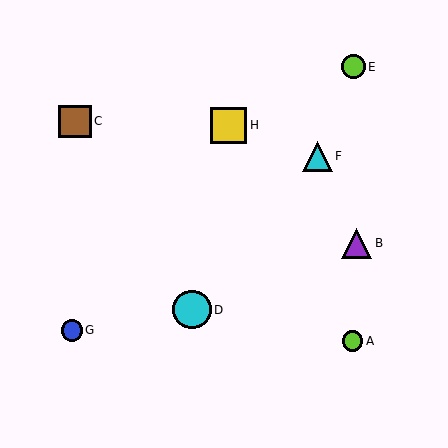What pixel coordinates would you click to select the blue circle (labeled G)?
Click at (72, 330) to select the blue circle G.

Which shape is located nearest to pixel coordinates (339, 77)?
The lime circle (labeled E) at (353, 67) is nearest to that location.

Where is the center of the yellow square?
The center of the yellow square is at (229, 125).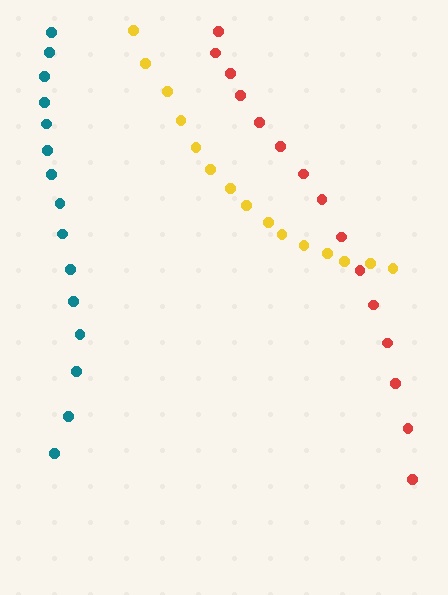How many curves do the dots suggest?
There are 3 distinct paths.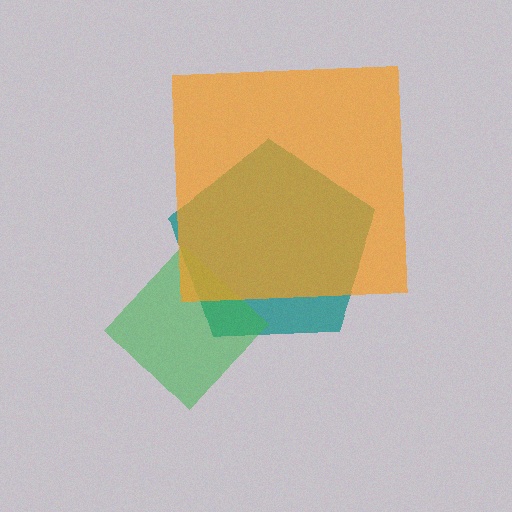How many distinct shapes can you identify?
There are 3 distinct shapes: a teal pentagon, a green diamond, an orange square.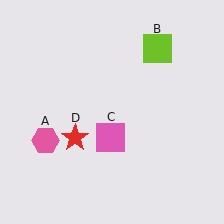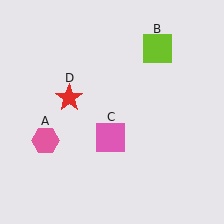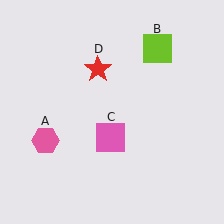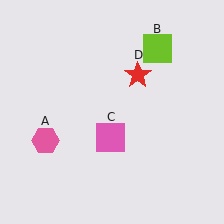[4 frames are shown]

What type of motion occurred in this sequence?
The red star (object D) rotated clockwise around the center of the scene.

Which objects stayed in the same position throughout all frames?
Pink hexagon (object A) and lime square (object B) and pink square (object C) remained stationary.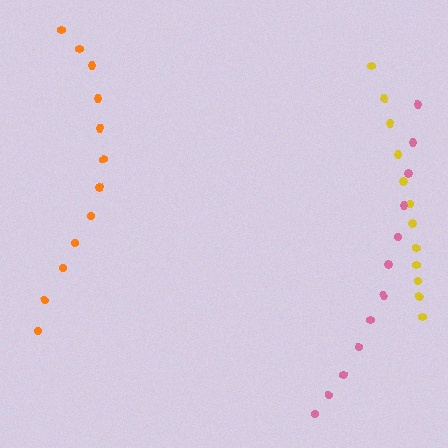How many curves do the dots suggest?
There are 3 distinct paths.